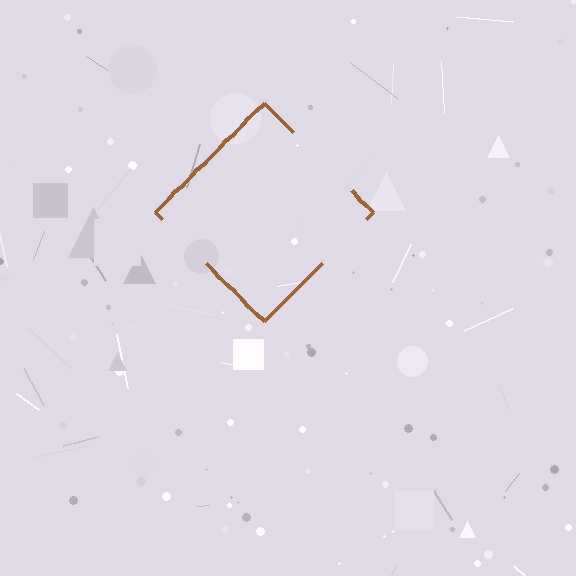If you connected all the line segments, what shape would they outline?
They would outline a diamond.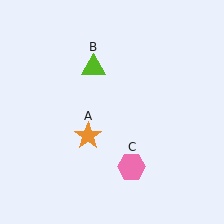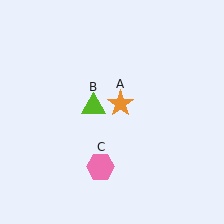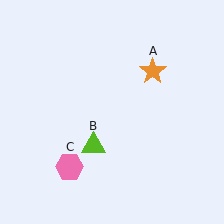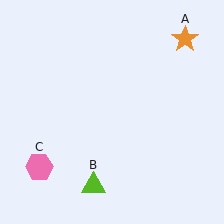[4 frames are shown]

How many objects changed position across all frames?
3 objects changed position: orange star (object A), lime triangle (object B), pink hexagon (object C).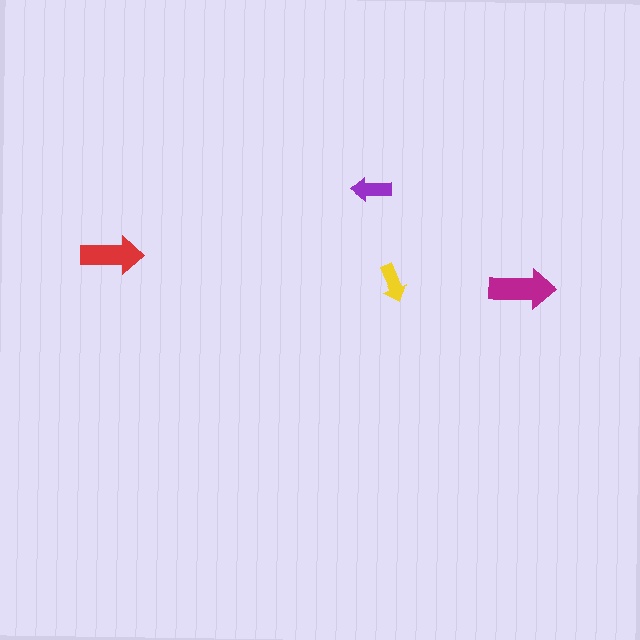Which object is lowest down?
The magenta arrow is bottommost.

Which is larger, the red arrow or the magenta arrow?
The magenta one.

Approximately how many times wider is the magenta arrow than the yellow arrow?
About 1.5 times wider.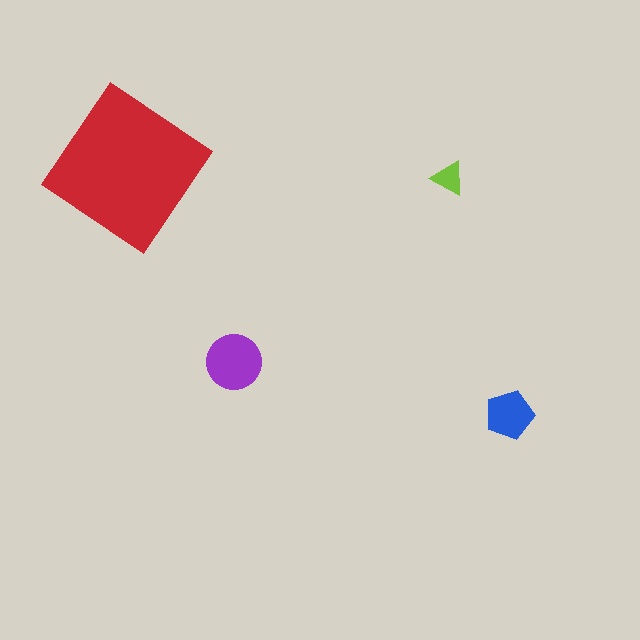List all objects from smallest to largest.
The lime triangle, the blue pentagon, the purple circle, the red diamond.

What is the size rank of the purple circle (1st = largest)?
2nd.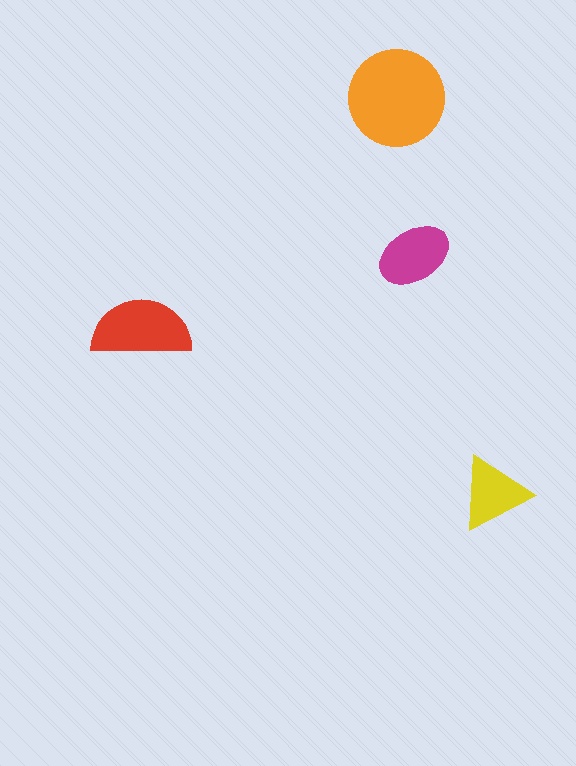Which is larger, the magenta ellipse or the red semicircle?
The red semicircle.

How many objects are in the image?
There are 4 objects in the image.